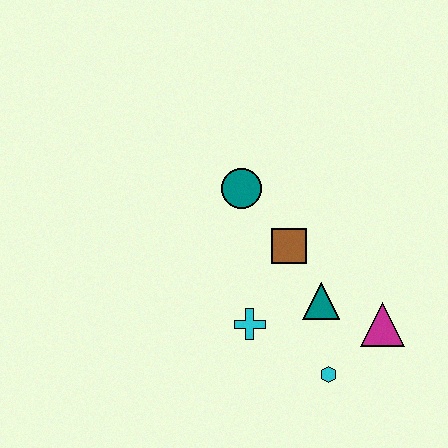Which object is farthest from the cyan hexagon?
The teal circle is farthest from the cyan hexagon.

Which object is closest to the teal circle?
The brown square is closest to the teal circle.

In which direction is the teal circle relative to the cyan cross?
The teal circle is above the cyan cross.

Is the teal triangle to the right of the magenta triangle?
No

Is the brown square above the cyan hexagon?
Yes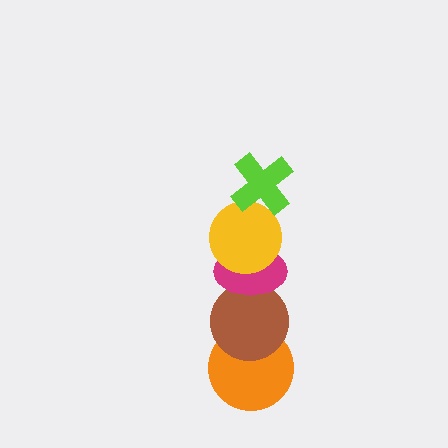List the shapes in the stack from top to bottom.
From top to bottom: the lime cross, the yellow circle, the magenta ellipse, the brown circle, the orange circle.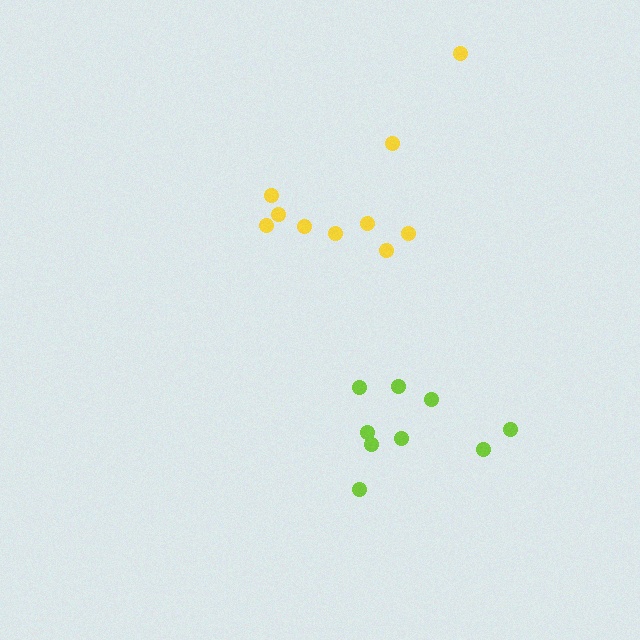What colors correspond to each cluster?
The clusters are colored: yellow, lime.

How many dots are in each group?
Group 1: 10 dots, Group 2: 9 dots (19 total).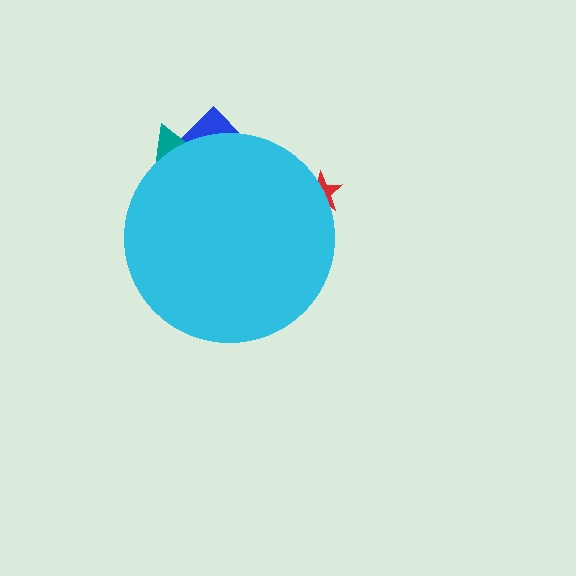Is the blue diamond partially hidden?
Yes, the blue diamond is partially hidden behind the cyan circle.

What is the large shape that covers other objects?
A cyan circle.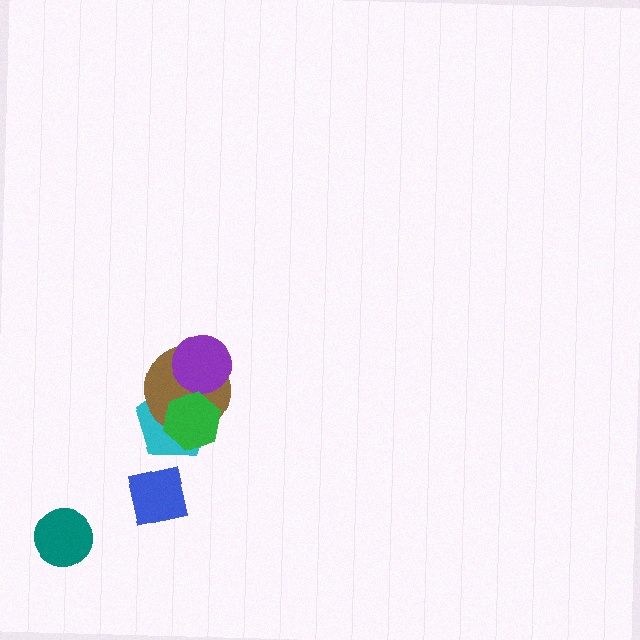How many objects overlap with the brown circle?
3 objects overlap with the brown circle.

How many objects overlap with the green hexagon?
2 objects overlap with the green hexagon.